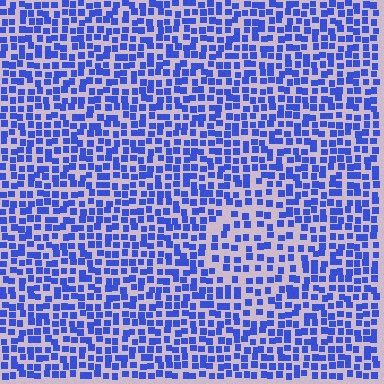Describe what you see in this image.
The image contains small blue elements arranged at two different densities. A diamond-shaped region is visible where the elements are less densely packed than the surrounding area.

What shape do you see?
I see a diamond.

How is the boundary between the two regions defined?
The boundary is defined by a change in element density (approximately 1.6x ratio). All elements are the same color, size, and shape.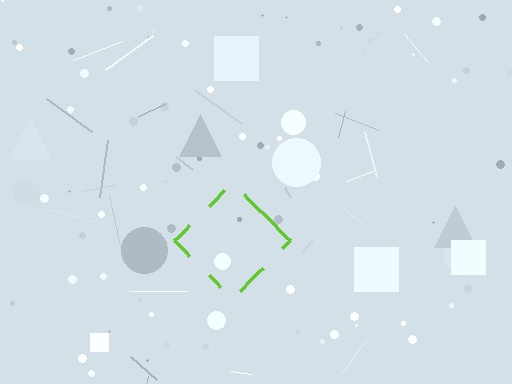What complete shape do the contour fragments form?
The contour fragments form a diamond.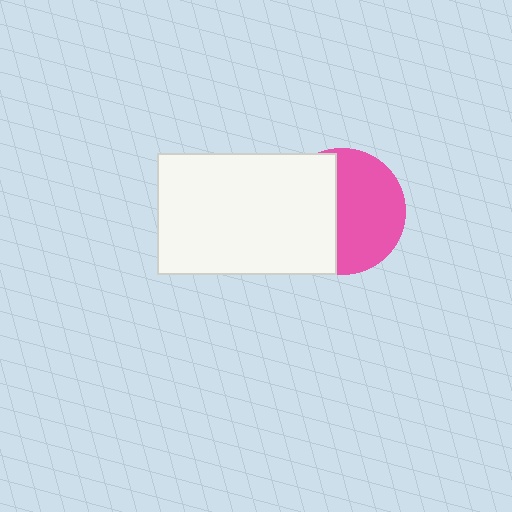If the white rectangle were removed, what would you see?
You would see the complete pink circle.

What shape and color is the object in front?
The object in front is a white rectangle.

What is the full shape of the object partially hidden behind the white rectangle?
The partially hidden object is a pink circle.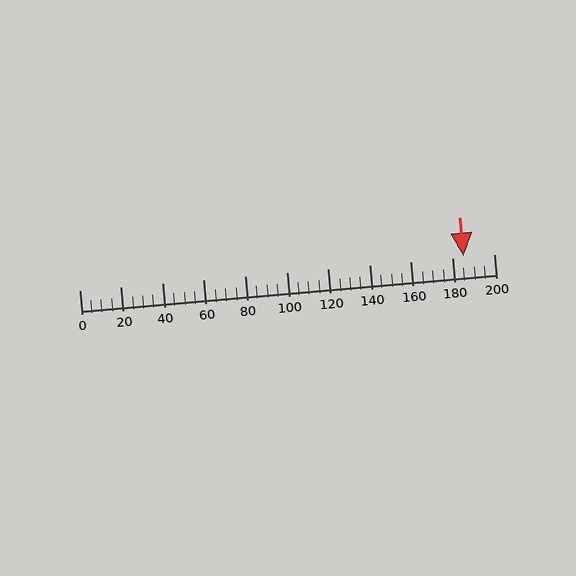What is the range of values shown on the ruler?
The ruler shows values from 0 to 200.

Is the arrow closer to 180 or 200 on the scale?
The arrow is closer to 180.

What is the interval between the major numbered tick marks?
The major tick marks are spaced 20 units apart.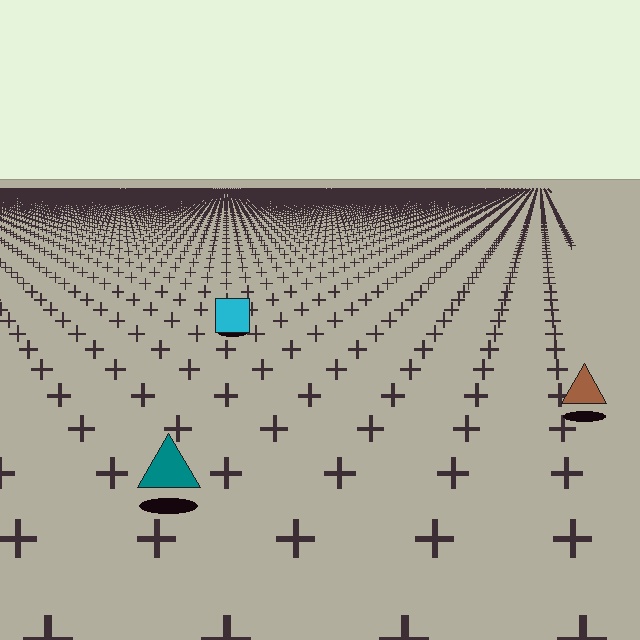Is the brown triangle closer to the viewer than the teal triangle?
No. The teal triangle is closer — you can tell from the texture gradient: the ground texture is coarser near it.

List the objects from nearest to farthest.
From nearest to farthest: the teal triangle, the brown triangle, the cyan square.